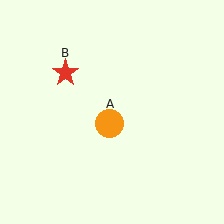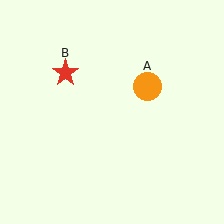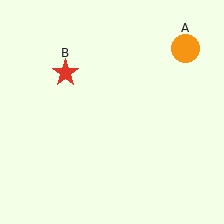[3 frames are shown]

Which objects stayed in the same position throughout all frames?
Red star (object B) remained stationary.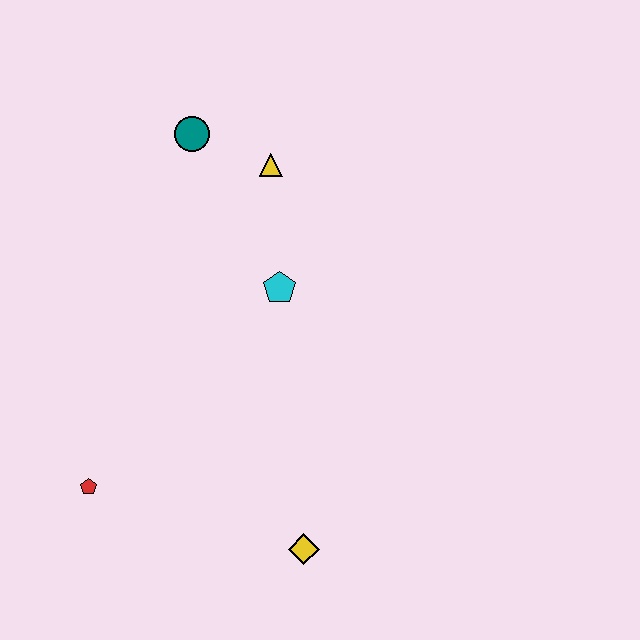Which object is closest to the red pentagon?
The yellow diamond is closest to the red pentagon.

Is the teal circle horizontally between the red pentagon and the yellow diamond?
Yes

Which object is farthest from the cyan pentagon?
The red pentagon is farthest from the cyan pentagon.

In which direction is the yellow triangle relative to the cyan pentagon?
The yellow triangle is above the cyan pentagon.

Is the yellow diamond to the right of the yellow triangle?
Yes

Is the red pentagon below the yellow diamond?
No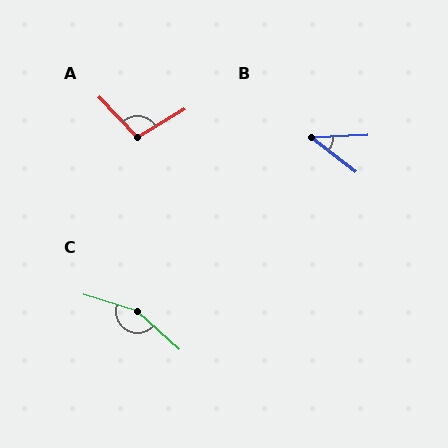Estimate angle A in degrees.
Approximately 103 degrees.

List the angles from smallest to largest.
B (40°), A (103°), C (155°).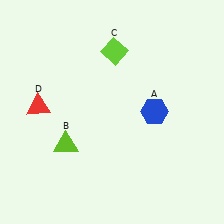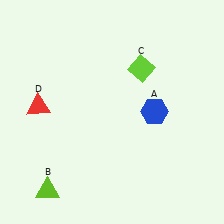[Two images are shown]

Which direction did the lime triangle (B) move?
The lime triangle (B) moved down.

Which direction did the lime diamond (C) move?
The lime diamond (C) moved right.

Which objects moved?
The objects that moved are: the lime triangle (B), the lime diamond (C).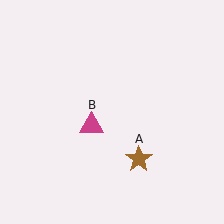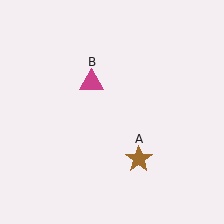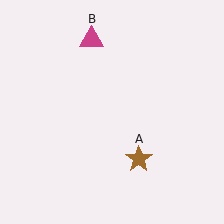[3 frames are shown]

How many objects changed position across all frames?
1 object changed position: magenta triangle (object B).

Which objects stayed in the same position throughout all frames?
Brown star (object A) remained stationary.